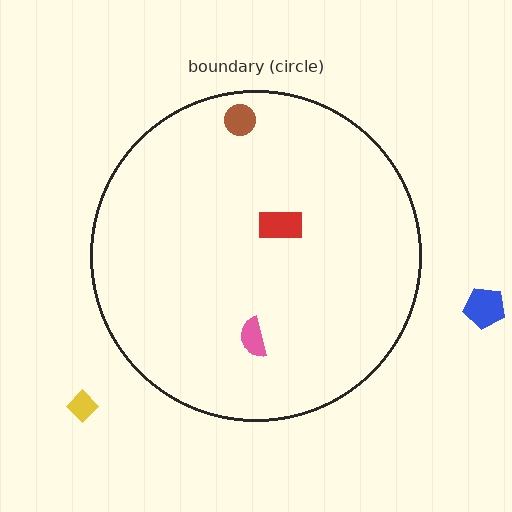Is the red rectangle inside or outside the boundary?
Inside.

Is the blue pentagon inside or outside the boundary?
Outside.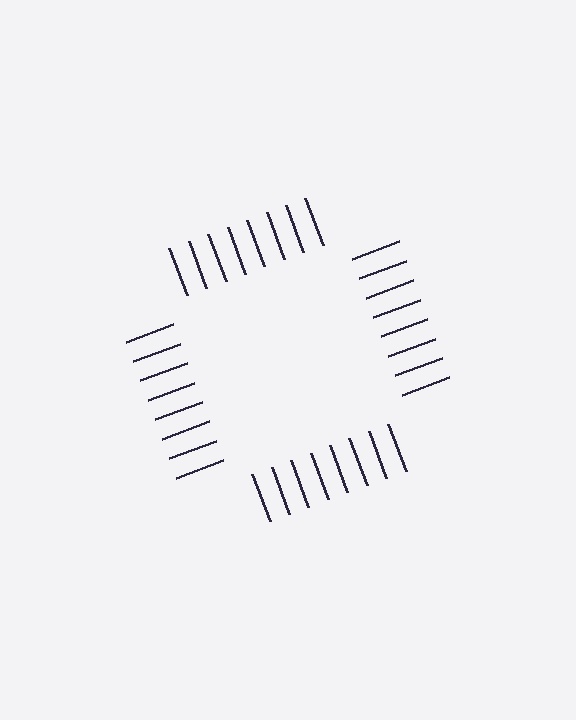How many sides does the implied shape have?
4 sides — the line-ends trace a square.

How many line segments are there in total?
32 — 8 along each of the 4 edges.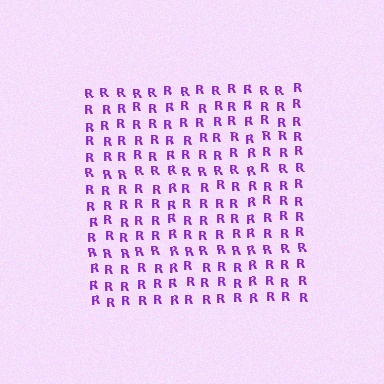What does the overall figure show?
The overall figure shows a square.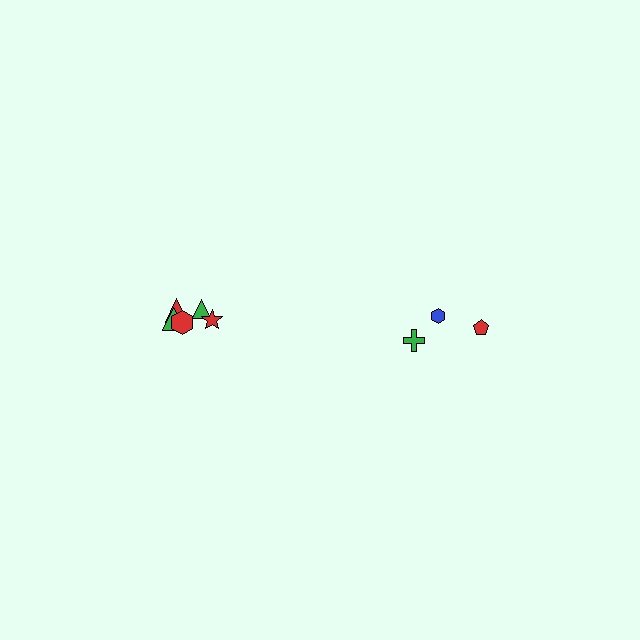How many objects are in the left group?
There are 5 objects.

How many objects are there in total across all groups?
There are 8 objects.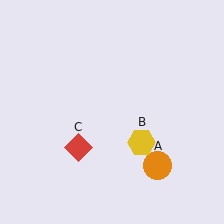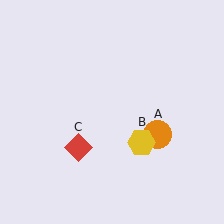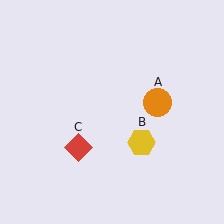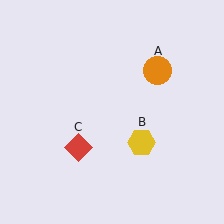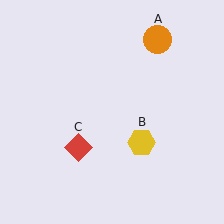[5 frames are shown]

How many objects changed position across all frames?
1 object changed position: orange circle (object A).